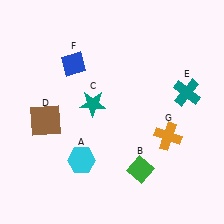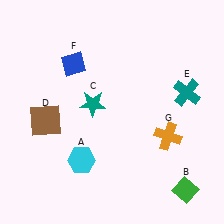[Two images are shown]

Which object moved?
The green diamond (B) moved right.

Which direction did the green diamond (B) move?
The green diamond (B) moved right.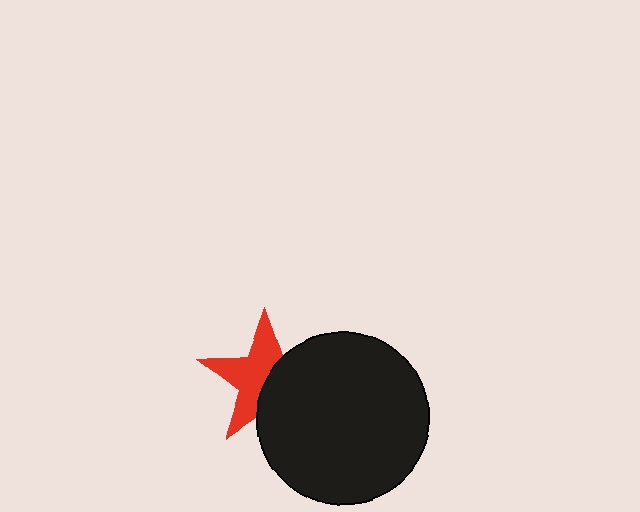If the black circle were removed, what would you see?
You would see the complete red star.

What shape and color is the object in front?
The object in front is a black circle.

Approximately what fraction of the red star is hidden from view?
Roughly 45% of the red star is hidden behind the black circle.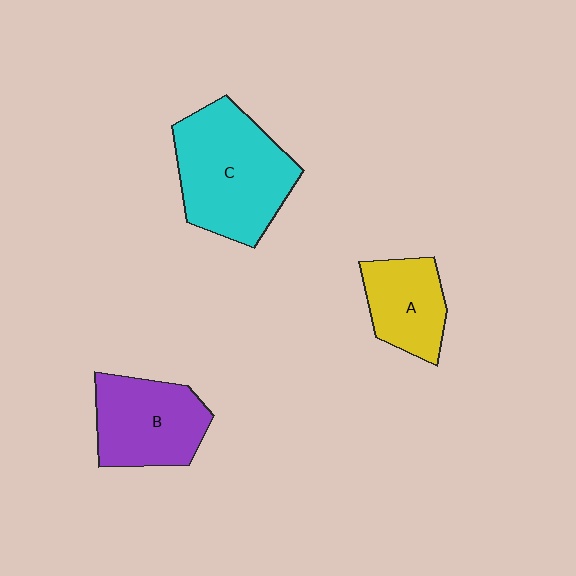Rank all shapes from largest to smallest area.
From largest to smallest: C (cyan), B (purple), A (yellow).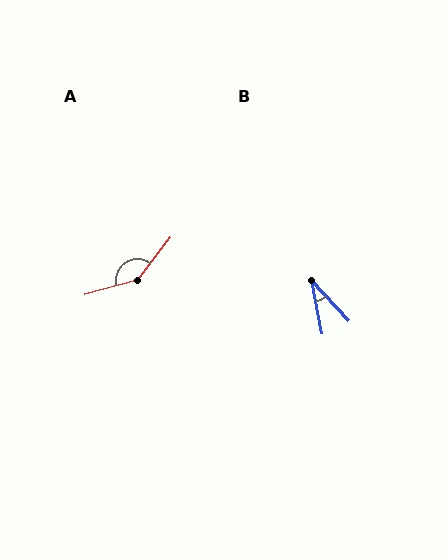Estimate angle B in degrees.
Approximately 32 degrees.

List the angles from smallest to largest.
B (32°), A (143°).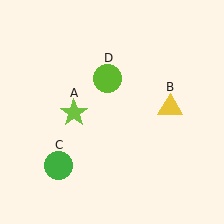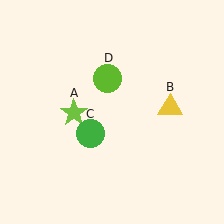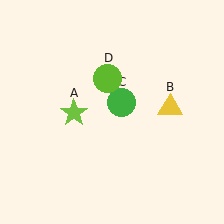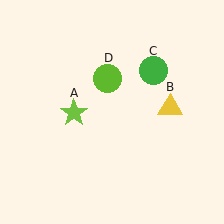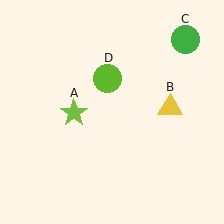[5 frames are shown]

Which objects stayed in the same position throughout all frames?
Lime star (object A) and yellow triangle (object B) and lime circle (object D) remained stationary.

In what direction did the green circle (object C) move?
The green circle (object C) moved up and to the right.